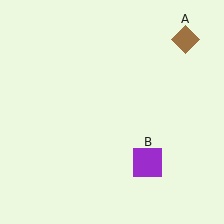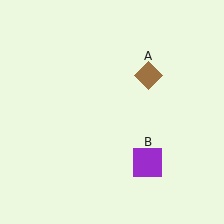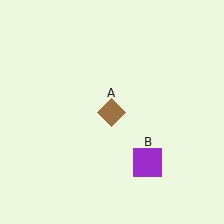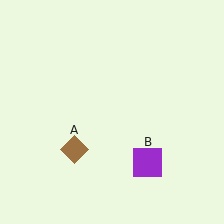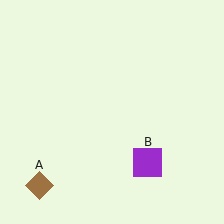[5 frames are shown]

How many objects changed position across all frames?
1 object changed position: brown diamond (object A).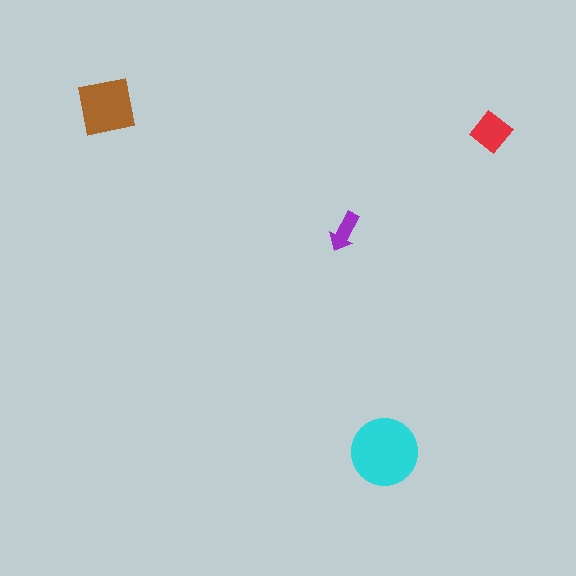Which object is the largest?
The cyan circle.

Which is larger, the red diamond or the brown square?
The brown square.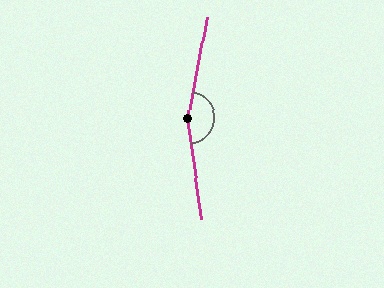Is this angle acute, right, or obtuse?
It is obtuse.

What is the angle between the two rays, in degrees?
Approximately 162 degrees.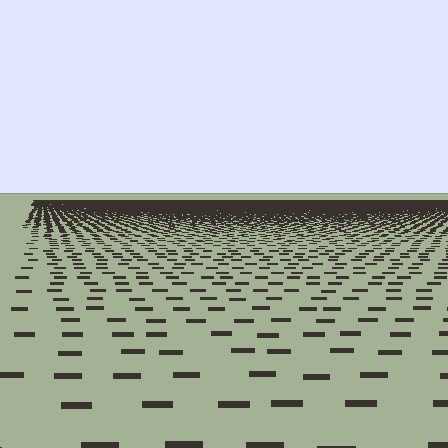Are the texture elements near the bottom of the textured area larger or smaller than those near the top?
Larger. Near the bottom, elements are closer to the viewer and appear at a bigger on-screen size.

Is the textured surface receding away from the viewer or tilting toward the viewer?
The surface is receding away from the viewer. Texture elements get smaller and denser toward the top.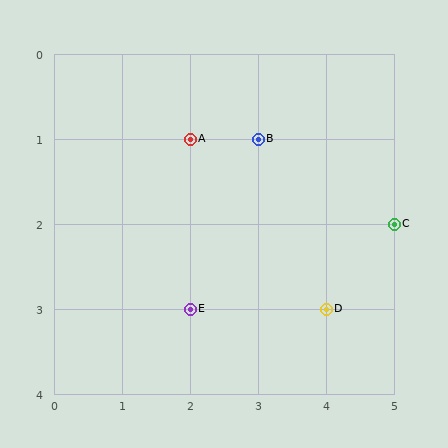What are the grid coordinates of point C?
Point C is at grid coordinates (5, 2).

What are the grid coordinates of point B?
Point B is at grid coordinates (3, 1).